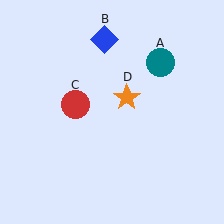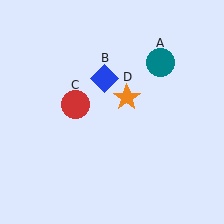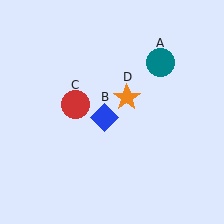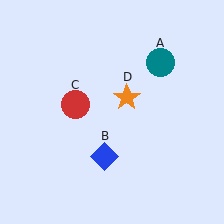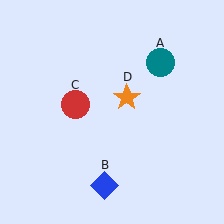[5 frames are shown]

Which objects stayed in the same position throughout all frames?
Teal circle (object A) and red circle (object C) and orange star (object D) remained stationary.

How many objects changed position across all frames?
1 object changed position: blue diamond (object B).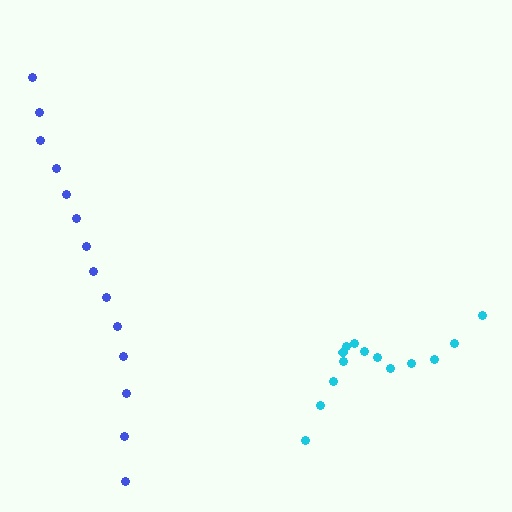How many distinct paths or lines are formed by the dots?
There are 2 distinct paths.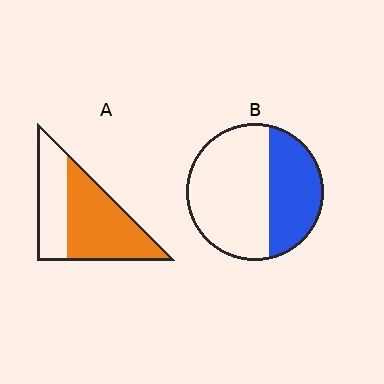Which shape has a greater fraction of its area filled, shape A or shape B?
Shape A.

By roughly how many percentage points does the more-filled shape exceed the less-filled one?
By roughly 25 percentage points (A over B).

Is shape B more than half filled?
No.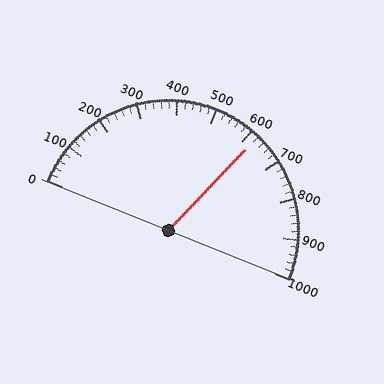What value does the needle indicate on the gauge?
The needle indicates approximately 620.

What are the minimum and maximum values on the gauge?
The gauge ranges from 0 to 1000.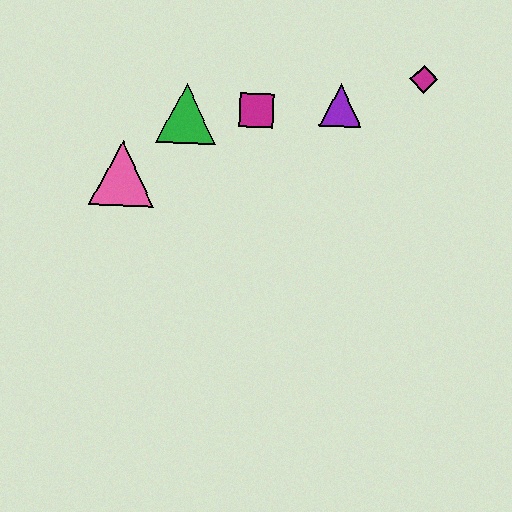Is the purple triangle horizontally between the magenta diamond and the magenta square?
Yes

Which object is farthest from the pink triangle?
The magenta diamond is farthest from the pink triangle.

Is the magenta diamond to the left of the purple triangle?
No